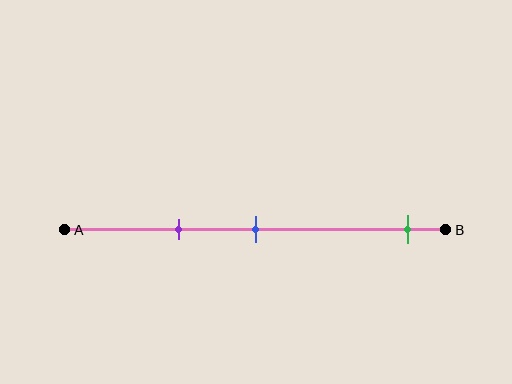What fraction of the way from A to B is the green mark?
The green mark is approximately 90% (0.9) of the way from A to B.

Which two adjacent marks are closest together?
The purple and blue marks are the closest adjacent pair.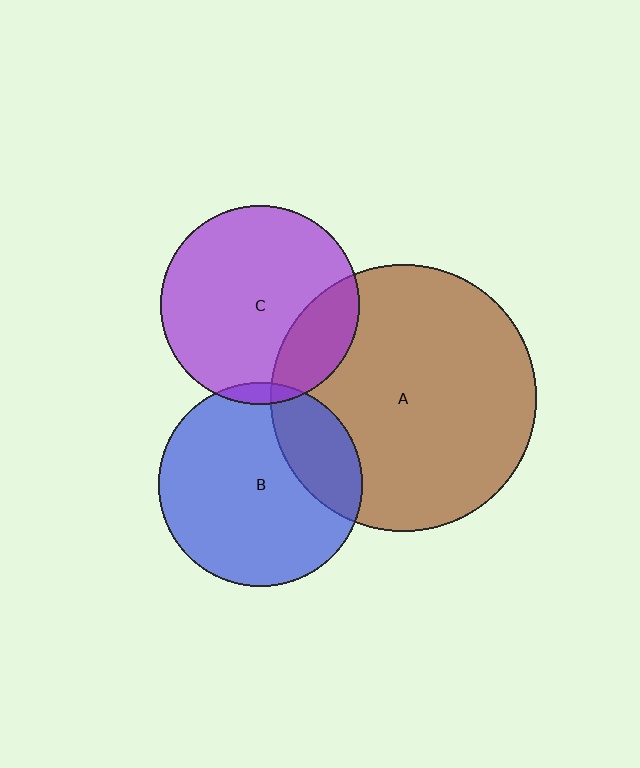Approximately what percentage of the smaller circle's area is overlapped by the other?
Approximately 25%.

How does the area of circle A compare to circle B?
Approximately 1.7 times.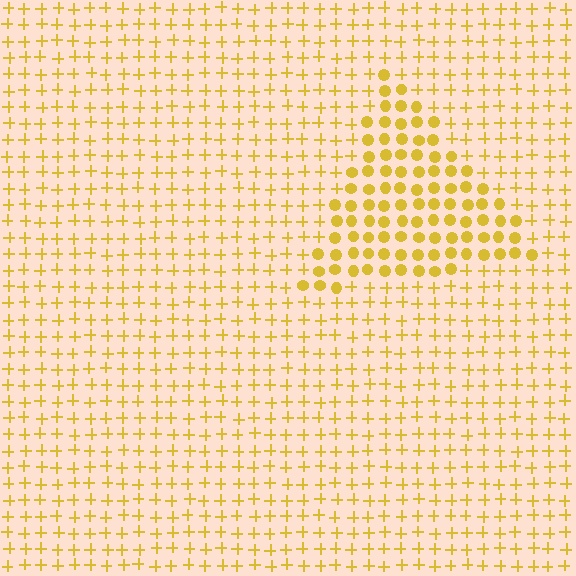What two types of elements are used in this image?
The image uses circles inside the triangle region and plus signs outside it.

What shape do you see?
I see a triangle.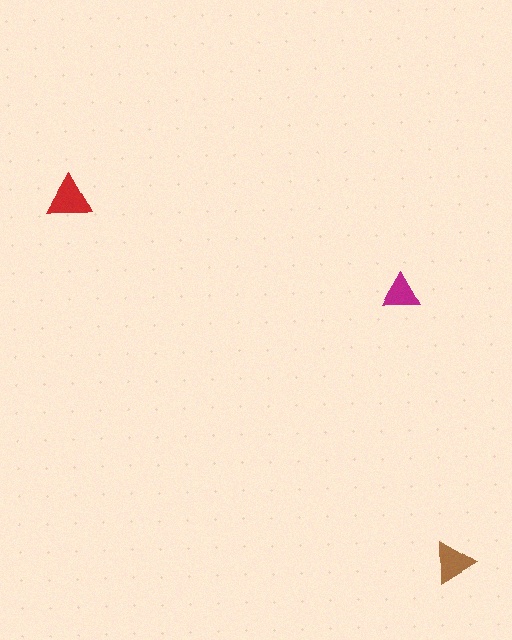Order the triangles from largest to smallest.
the red one, the brown one, the magenta one.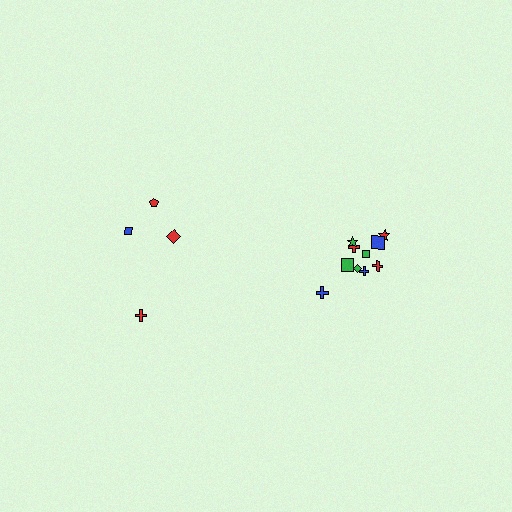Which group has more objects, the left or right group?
The right group.